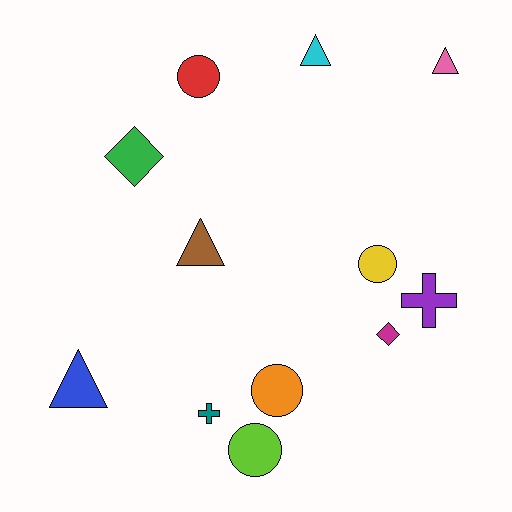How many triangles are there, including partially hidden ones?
There are 4 triangles.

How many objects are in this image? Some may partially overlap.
There are 12 objects.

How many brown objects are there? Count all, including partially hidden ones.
There is 1 brown object.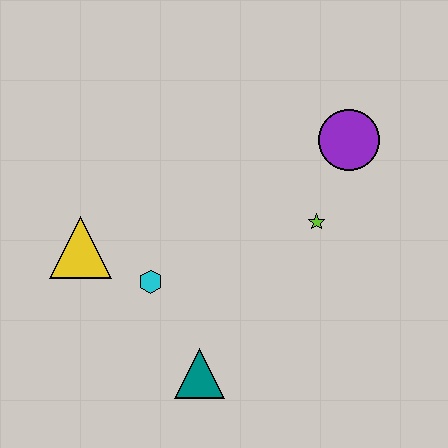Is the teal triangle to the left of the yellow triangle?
No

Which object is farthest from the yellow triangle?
The purple circle is farthest from the yellow triangle.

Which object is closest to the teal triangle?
The cyan hexagon is closest to the teal triangle.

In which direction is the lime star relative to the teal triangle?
The lime star is above the teal triangle.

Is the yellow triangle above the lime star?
No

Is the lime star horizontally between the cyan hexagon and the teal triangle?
No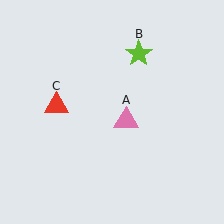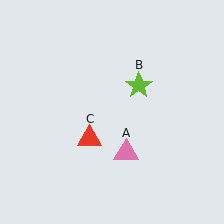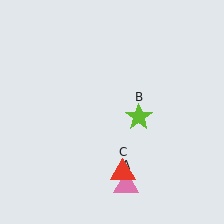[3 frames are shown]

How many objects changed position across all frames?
3 objects changed position: pink triangle (object A), lime star (object B), red triangle (object C).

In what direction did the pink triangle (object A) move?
The pink triangle (object A) moved down.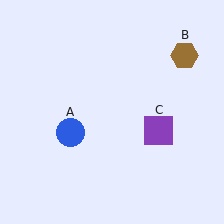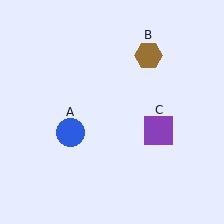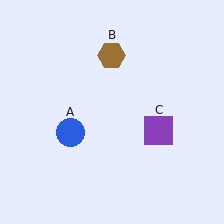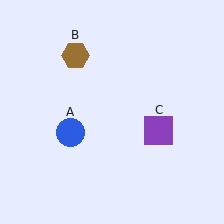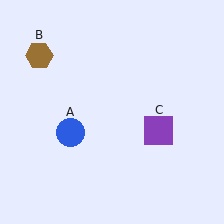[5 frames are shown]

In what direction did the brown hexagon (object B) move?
The brown hexagon (object B) moved left.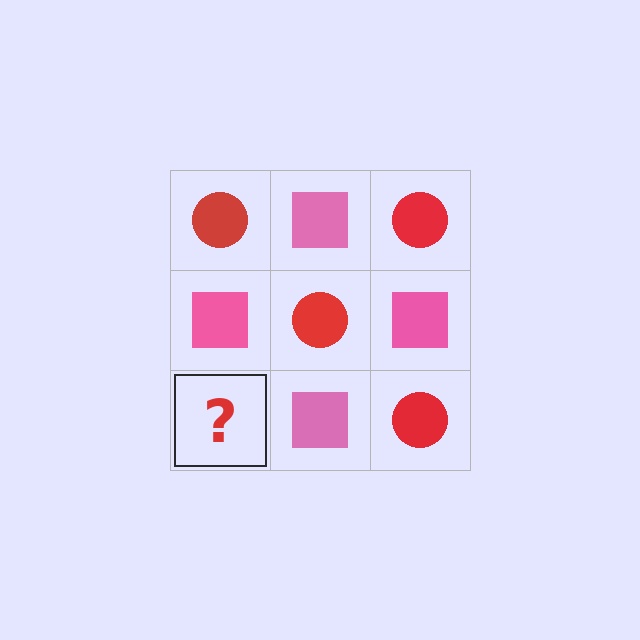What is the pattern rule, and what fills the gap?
The rule is that it alternates red circle and pink square in a checkerboard pattern. The gap should be filled with a red circle.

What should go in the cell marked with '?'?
The missing cell should contain a red circle.